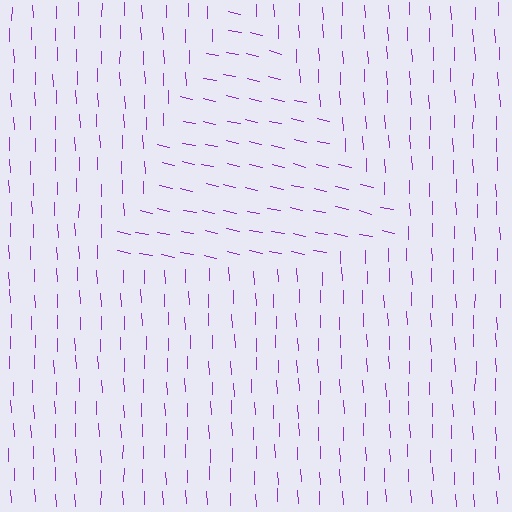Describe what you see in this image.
The image is filled with small purple line segments. A triangle region in the image has lines oriented differently from the surrounding lines, creating a visible texture boundary.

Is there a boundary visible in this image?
Yes, there is a texture boundary formed by a change in line orientation.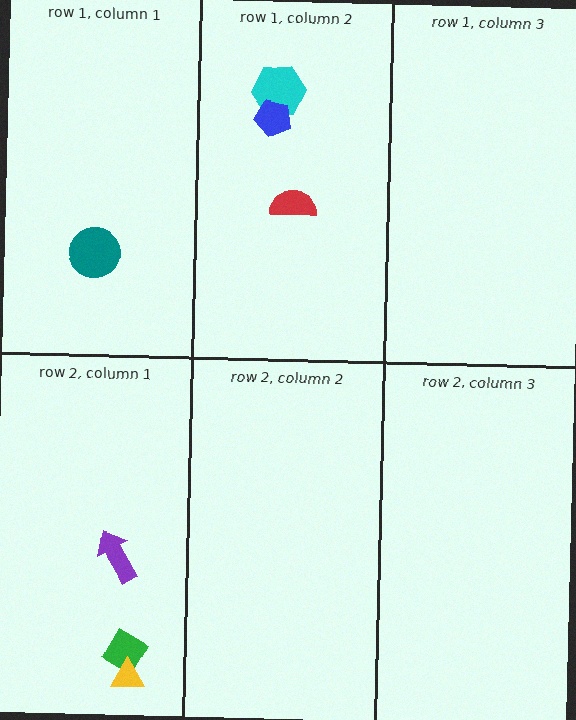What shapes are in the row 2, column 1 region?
The green diamond, the yellow triangle, the purple arrow.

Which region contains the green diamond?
The row 2, column 1 region.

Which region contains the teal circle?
The row 1, column 1 region.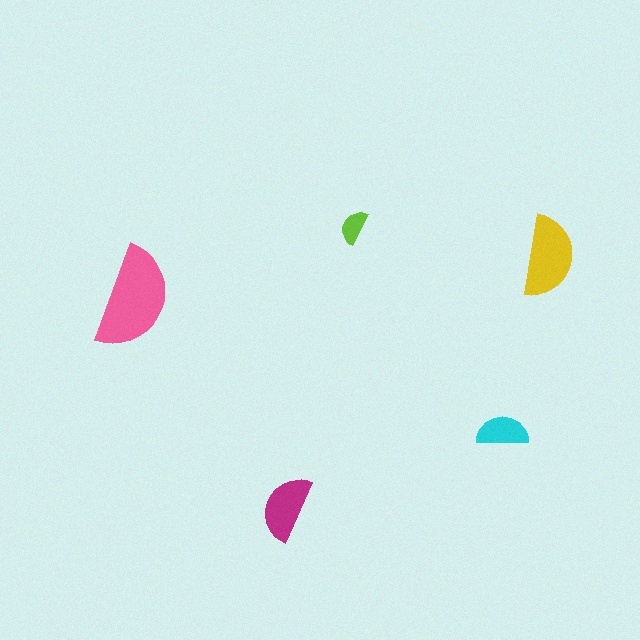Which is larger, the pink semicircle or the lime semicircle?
The pink one.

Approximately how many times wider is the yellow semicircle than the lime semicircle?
About 2.5 times wider.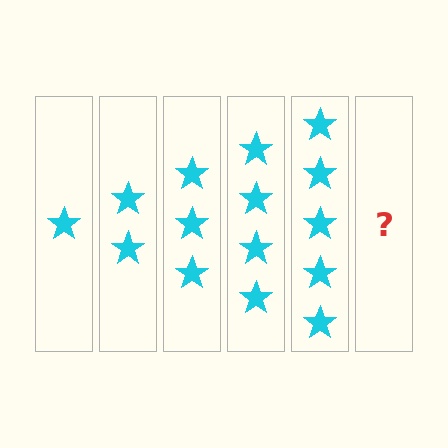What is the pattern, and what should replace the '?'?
The pattern is that each step adds one more star. The '?' should be 6 stars.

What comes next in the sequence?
The next element should be 6 stars.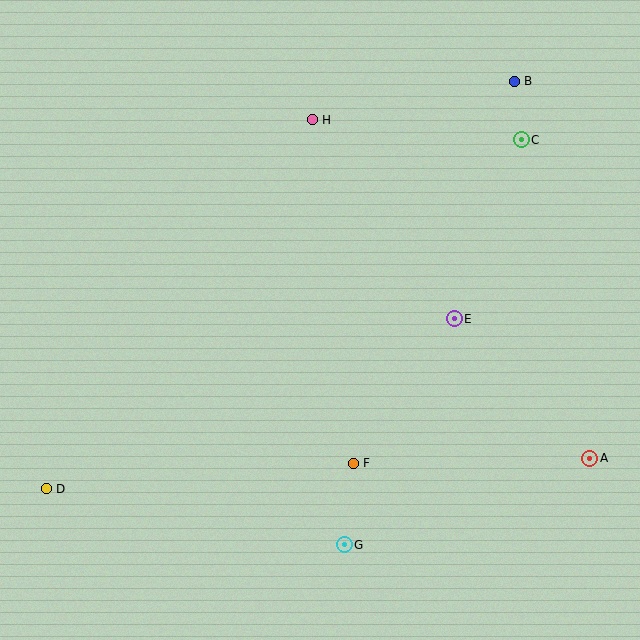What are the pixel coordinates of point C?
Point C is at (521, 140).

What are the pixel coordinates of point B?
Point B is at (514, 81).